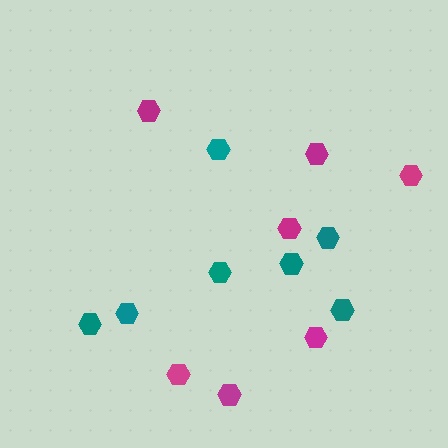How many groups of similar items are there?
There are 2 groups: one group of teal hexagons (7) and one group of magenta hexagons (7).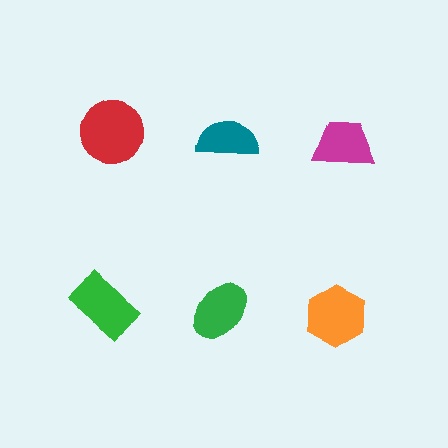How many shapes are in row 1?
3 shapes.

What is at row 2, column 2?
A green ellipse.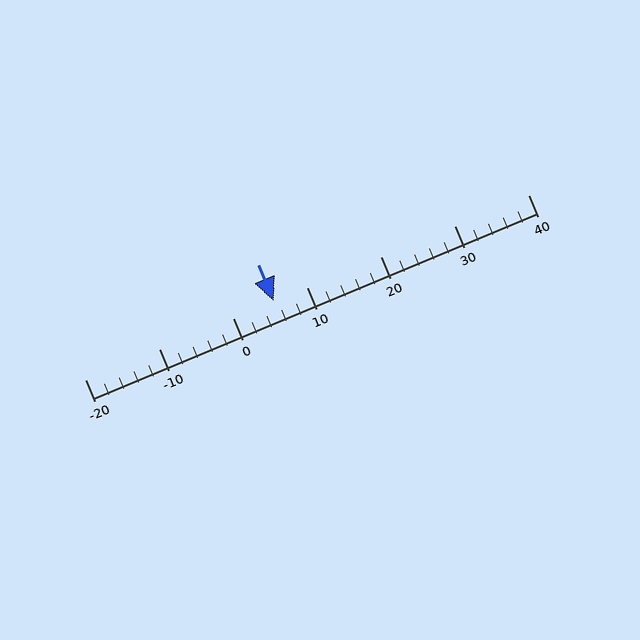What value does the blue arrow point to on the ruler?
The blue arrow points to approximately 6.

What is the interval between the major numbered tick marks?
The major tick marks are spaced 10 units apart.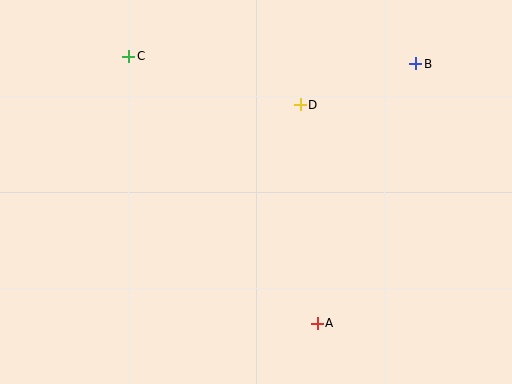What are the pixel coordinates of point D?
Point D is at (300, 105).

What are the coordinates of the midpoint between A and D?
The midpoint between A and D is at (309, 214).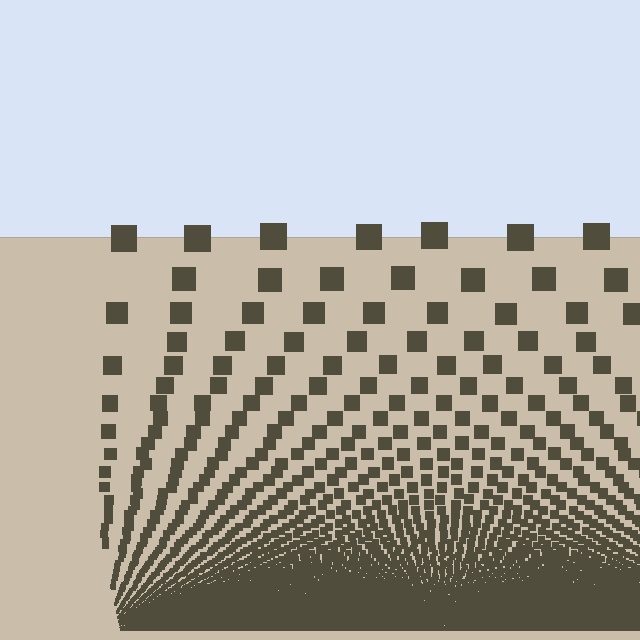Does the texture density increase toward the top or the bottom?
Density increases toward the bottom.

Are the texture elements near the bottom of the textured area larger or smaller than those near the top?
Smaller. The gradient is inverted — elements near the bottom are smaller and denser.